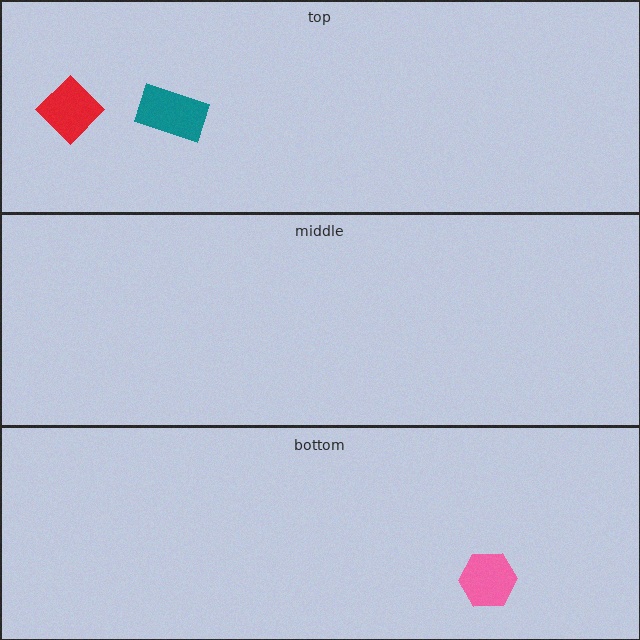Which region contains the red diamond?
The top region.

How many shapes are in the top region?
2.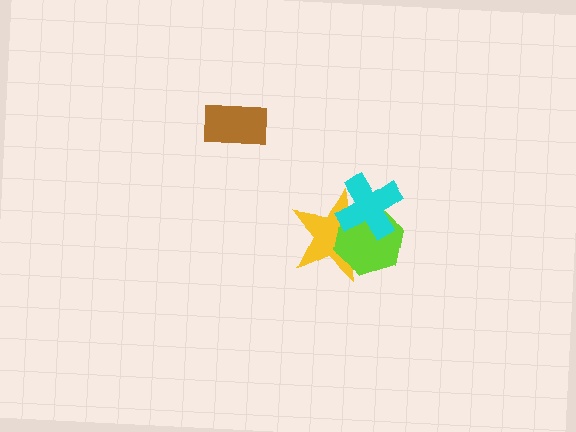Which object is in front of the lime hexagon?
The cyan cross is in front of the lime hexagon.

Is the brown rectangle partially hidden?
No, no other shape covers it.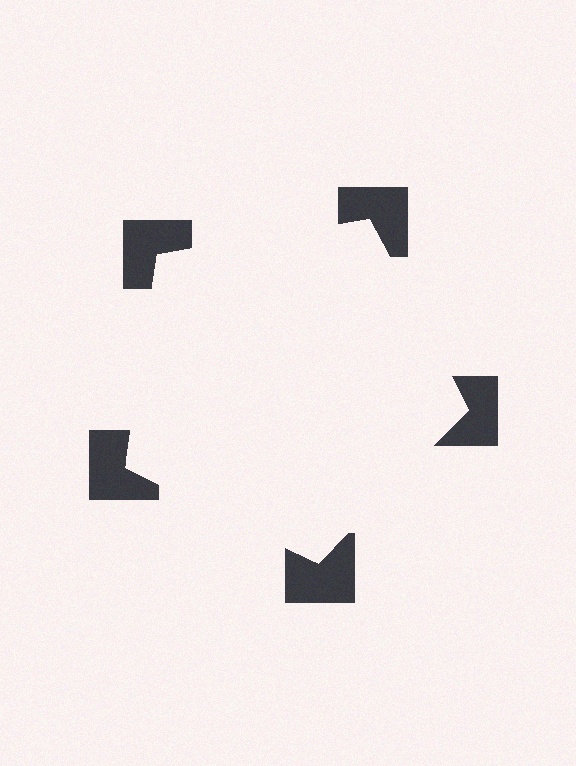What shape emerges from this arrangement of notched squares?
An illusory pentagon — its edges are inferred from the aligned wedge cuts in the notched squares, not physically drawn.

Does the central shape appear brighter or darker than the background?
It typically appears slightly brighter than the background, even though no actual brightness change is drawn.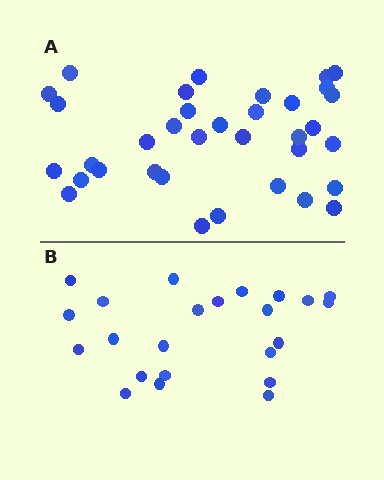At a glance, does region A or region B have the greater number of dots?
Region A (the top region) has more dots.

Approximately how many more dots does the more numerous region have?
Region A has roughly 12 or so more dots than region B.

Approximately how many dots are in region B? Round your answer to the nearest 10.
About 20 dots. (The exact count is 23, which rounds to 20.)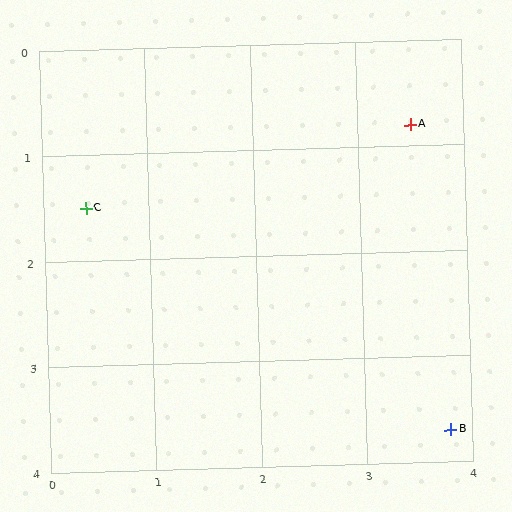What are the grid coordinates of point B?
Point B is at approximately (3.8, 3.7).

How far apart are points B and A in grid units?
Points B and A are about 2.9 grid units apart.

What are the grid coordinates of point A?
Point A is at approximately (3.5, 0.8).